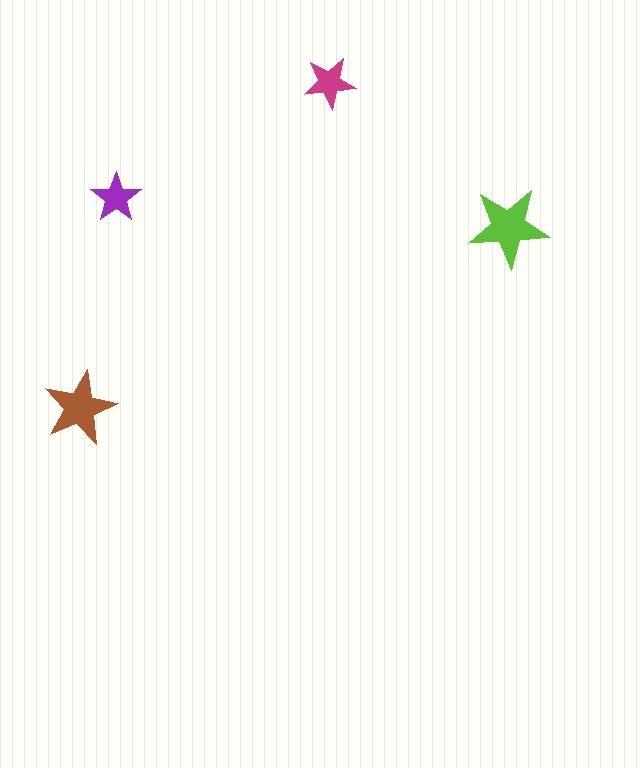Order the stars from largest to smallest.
the lime one, the brown one, the magenta one, the purple one.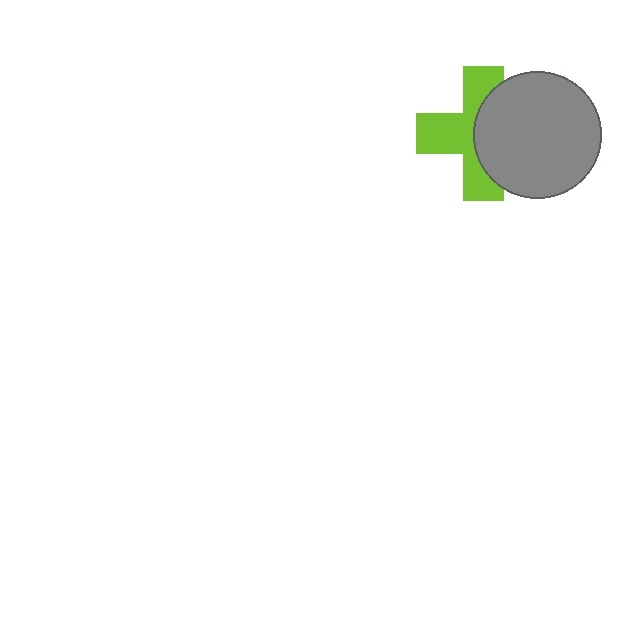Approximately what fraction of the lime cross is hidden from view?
Roughly 46% of the lime cross is hidden behind the gray circle.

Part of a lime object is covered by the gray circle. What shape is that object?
It is a cross.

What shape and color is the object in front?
The object in front is a gray circle.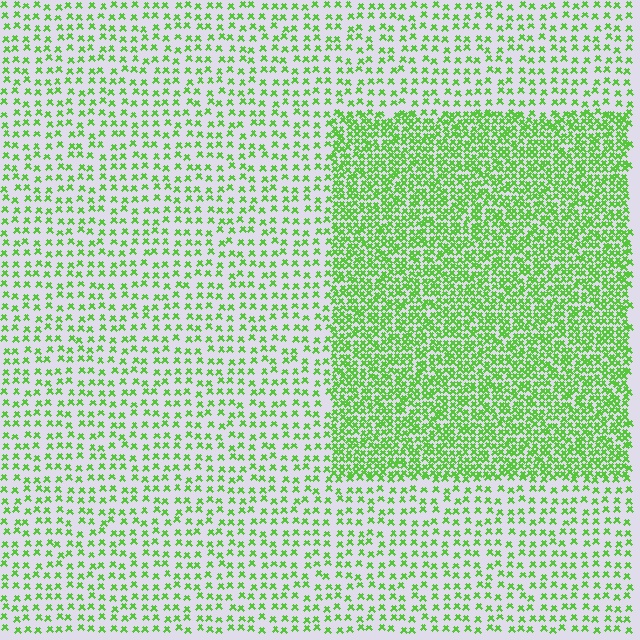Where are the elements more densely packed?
The elements are more densely packed inside the rectangle boundary.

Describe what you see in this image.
The image contains small lime elements arranged at two different densities. A rectangle-shaped region is visible where the elements are more densely packed than the surrounding area.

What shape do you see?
I see a rectangle.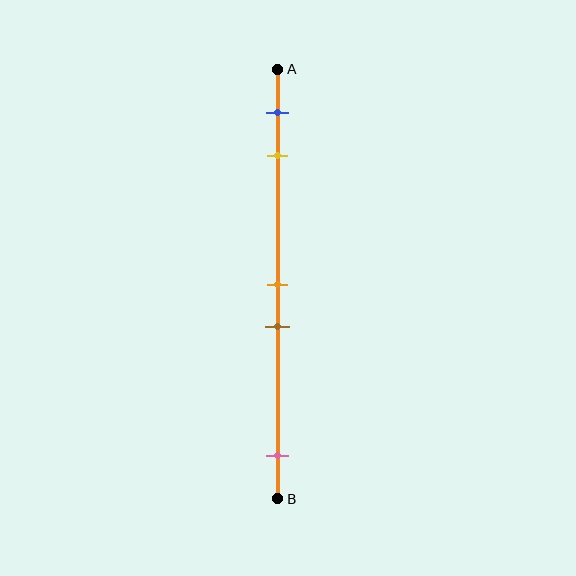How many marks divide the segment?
There are 5 marks dividing the segment.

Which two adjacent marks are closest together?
The orange and brown marks are the closest adjacent pair.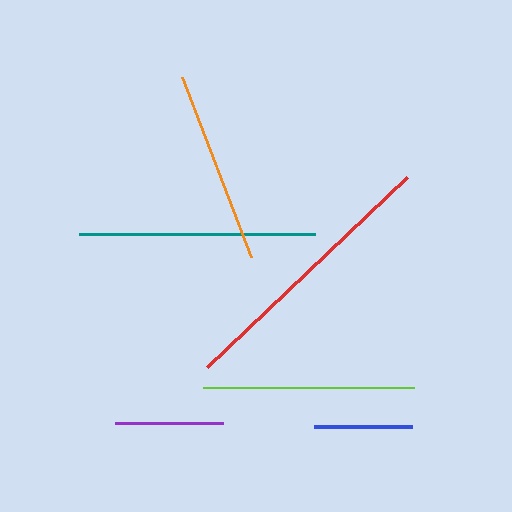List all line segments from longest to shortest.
From longest to shortest: red, teal, lime, orange, purple, blue.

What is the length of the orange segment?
The orange segment is approximately 193 pixels long.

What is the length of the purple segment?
The purple segment is approximately 108 pixels long.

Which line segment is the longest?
The red line is the longest at approximately 276 pixels.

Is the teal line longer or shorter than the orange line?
The teal line is longer than the orange line.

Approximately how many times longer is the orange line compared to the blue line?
The orange line is approximately 2.0 times the length of the blue line.